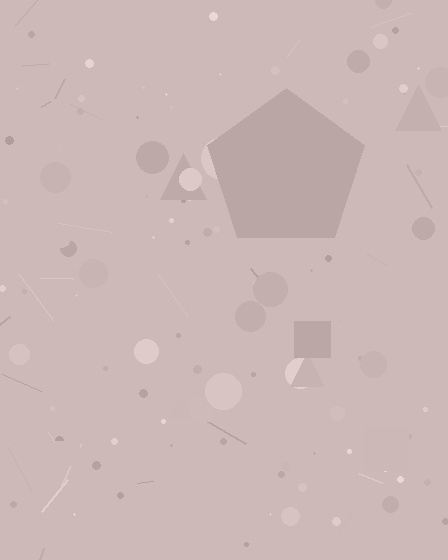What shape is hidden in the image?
A pentagon is hidden in the image.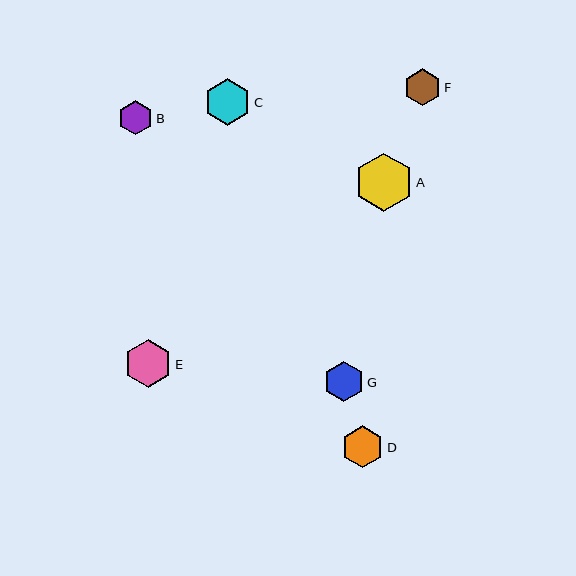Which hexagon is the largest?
Hexagon A is the largest with a size of approximately 58 pixels.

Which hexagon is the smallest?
Hexagon B is the smallest with a size of approximately 34 pixels.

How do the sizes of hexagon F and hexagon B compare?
Hexagon F and hexagon B are approximately the same size.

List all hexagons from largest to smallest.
From largest to smallest: A, E, C, D, G, F, B.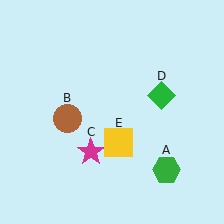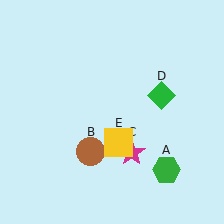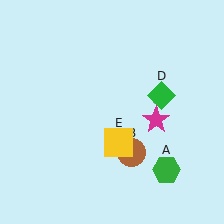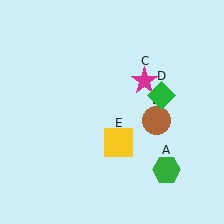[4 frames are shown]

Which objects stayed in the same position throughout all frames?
Green hexagon (object A) and green diamond (object D) and yellow square (object E) remained stationary.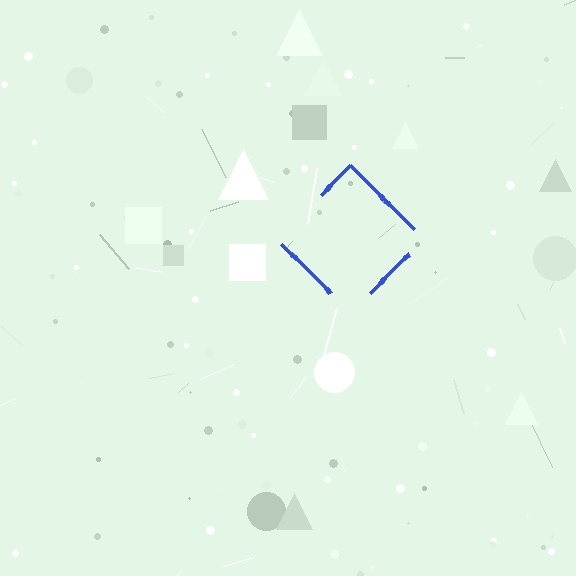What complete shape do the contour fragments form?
The contour fragments form a diamond.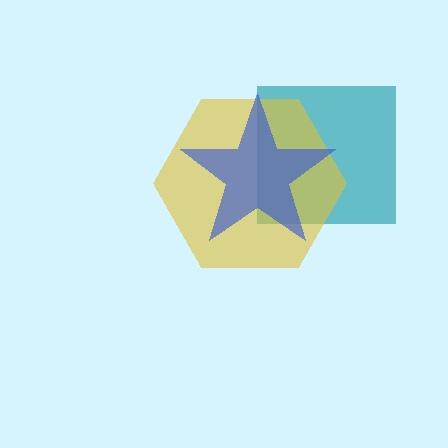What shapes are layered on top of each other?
The layered shapes are: a teal square, a yellow hexagon, a blue star.